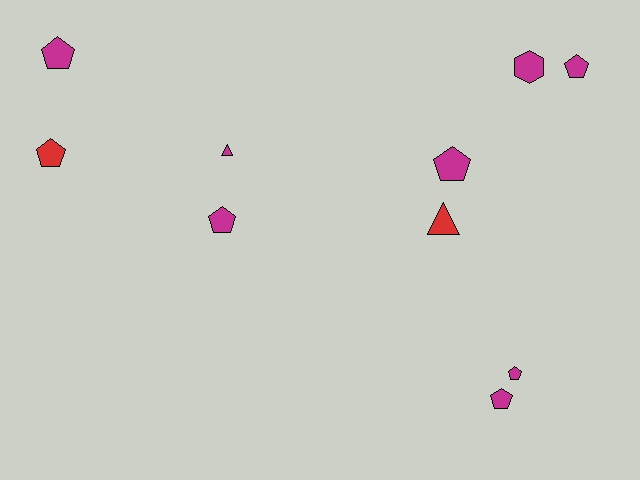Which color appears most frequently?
Magenta, with 8 objects.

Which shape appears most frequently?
Pentagon, with 7 objects.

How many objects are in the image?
There are 10 objects.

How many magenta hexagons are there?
There is 1 magenta hexagon.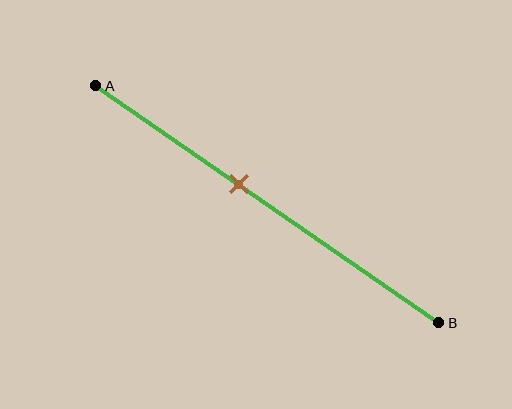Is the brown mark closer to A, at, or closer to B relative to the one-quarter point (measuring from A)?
The brown mark is closer to point B than the one-quarter point of segment AB.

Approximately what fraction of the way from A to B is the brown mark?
The brown mark is approximately 40% of the way from A to B.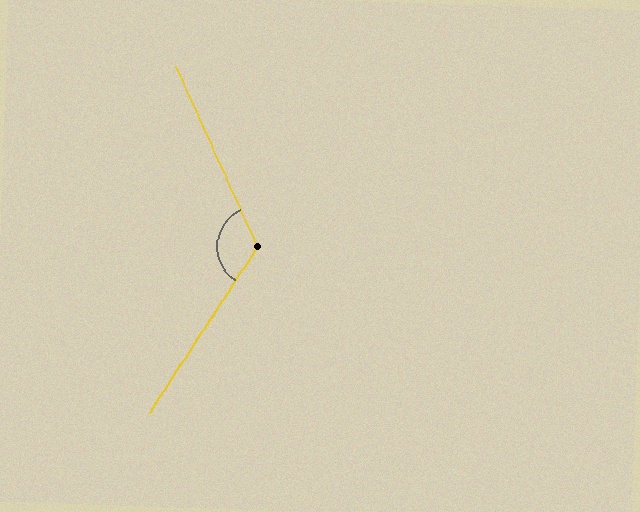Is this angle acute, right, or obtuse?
It is obtuse.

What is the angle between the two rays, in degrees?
Approximately 122 degrees.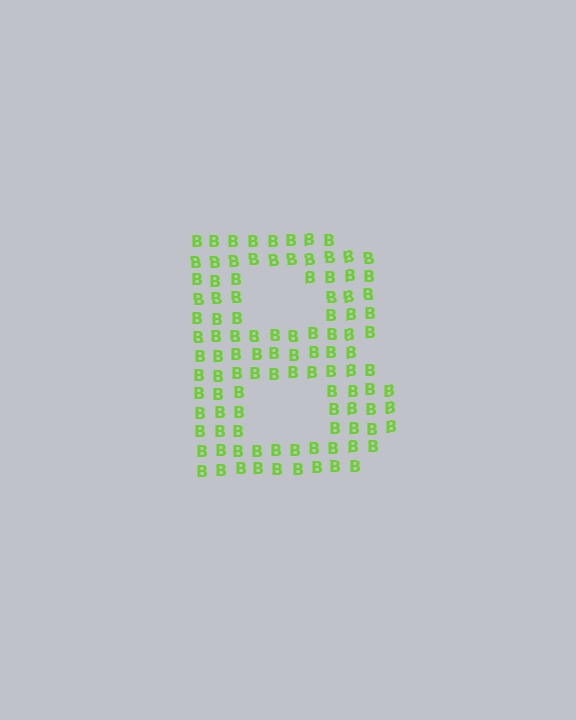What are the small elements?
The small elements are letter B's.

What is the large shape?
The large shape is the letter B.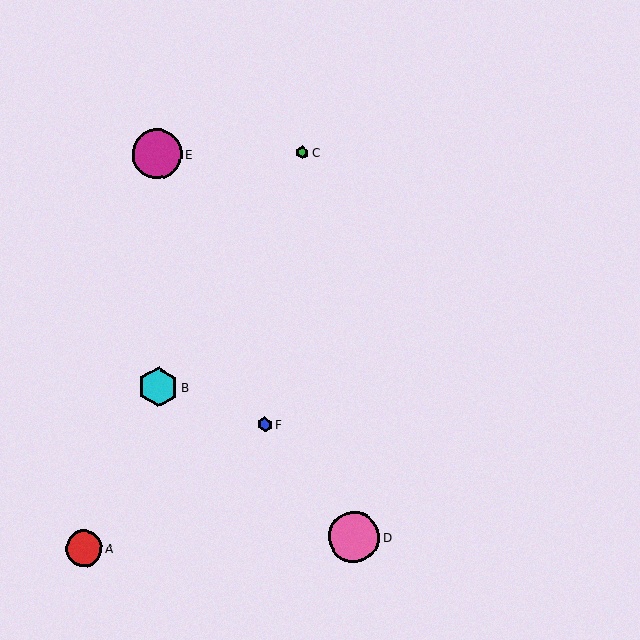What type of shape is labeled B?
Shape B is a cyan hexagon.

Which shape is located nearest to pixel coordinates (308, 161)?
The green hexagon (labeled C) at (302, 153) is nearest to that location.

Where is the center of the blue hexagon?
The center of the blue hexagon is at (265, 425).